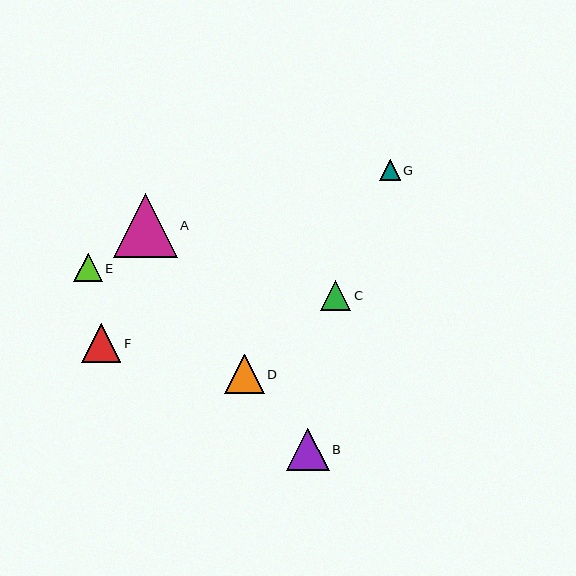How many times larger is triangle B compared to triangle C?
Triangle B is approximately 1.4 times the size of triangle C.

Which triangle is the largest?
Triangle A is the largest with a size of approximately 64 pixels.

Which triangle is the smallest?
Triangle G is the smallest with a size of approximately 21 pixels.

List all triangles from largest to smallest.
From largest to smallest: A, B, D, F, C, E, G.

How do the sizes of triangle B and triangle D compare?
Triangle B and triangle D are approximately the same size.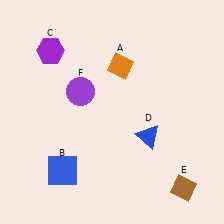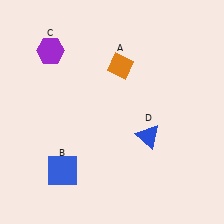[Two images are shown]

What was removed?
The purple circle (F), the brown diamond (E) were removed in Image 2.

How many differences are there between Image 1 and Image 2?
There are 2 differences between the two images.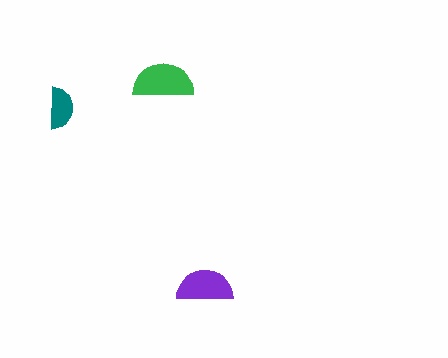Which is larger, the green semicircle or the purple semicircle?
The green one.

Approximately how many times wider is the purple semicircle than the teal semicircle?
About 1.5 times wider.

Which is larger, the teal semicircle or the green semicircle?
The green one.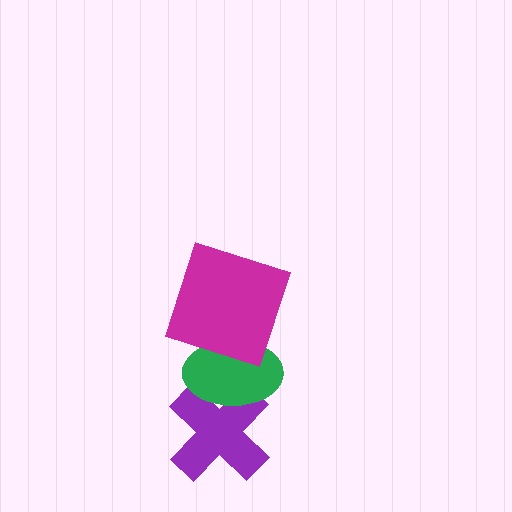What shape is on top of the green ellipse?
The magenta square is on top of the green ellipse.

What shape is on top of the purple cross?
The green ellipse is on top of the purple cross.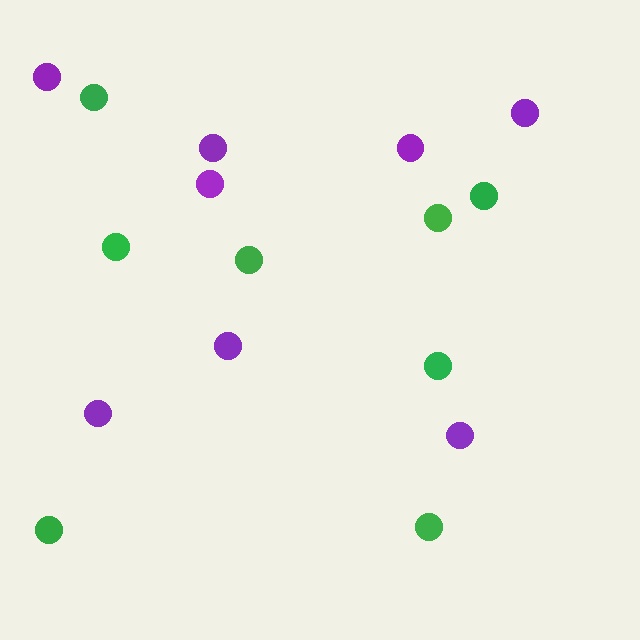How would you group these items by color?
There are 2 groups: one group of green circles (8) and one group of purple circles (8).